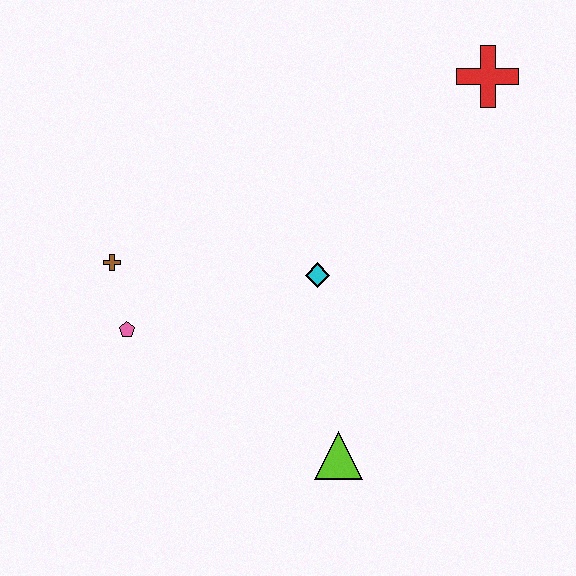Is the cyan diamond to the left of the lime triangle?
Yes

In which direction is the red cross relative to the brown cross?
The red cross is to the right of the brown cross.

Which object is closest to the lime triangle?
The cyan diamond is closest to the lime triangle.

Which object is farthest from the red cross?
The pink pentagon is farthest from the red cross.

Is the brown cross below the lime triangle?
No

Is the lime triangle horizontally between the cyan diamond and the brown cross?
No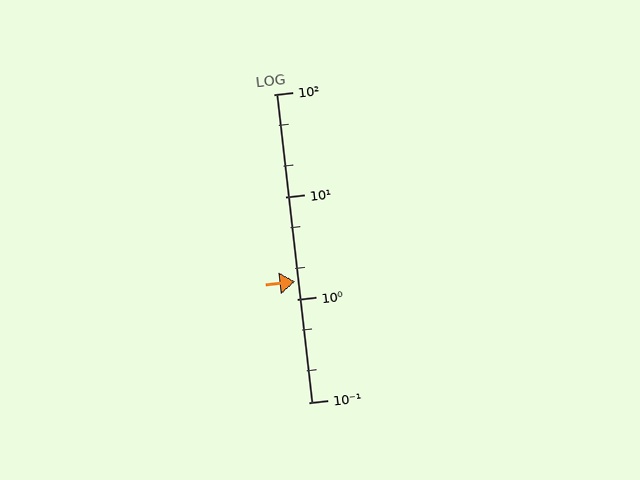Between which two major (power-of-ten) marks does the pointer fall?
The pointer is between 1 and 10.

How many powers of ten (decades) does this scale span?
The scale spans 3 decades, from 0.1 to 100.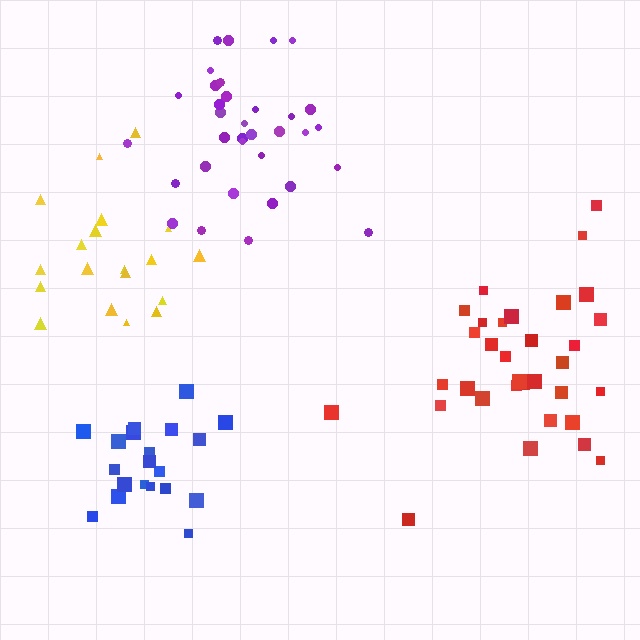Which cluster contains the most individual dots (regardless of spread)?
Purple (34).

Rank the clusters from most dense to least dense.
blue, purple, red, yellow.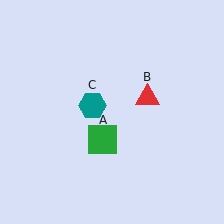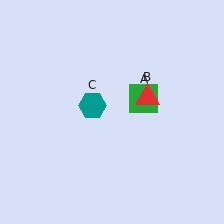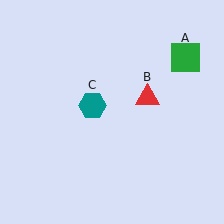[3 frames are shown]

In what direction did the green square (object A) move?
The green square (object A) moved up and to the right.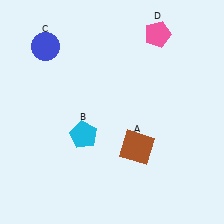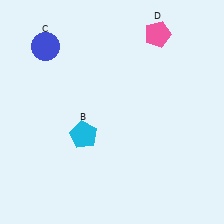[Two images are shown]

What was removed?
The brown square (A) was removed in Image 2.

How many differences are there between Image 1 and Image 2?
There is 1 difference between the two images.